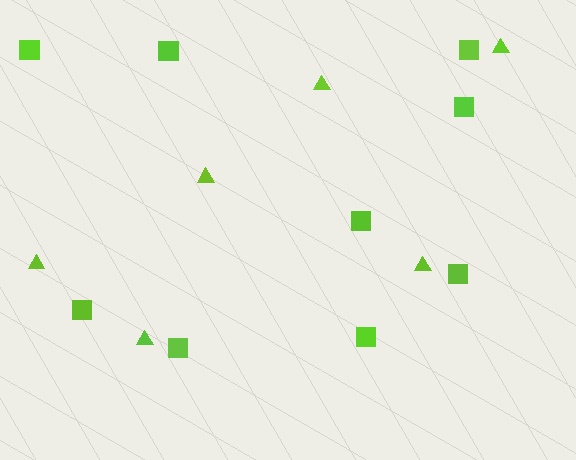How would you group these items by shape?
There are 2 groups: one group of squares (9) and one group of triangles (6).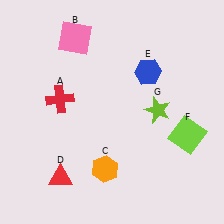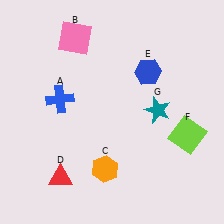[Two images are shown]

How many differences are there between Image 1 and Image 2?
There are 2 differences between the two images.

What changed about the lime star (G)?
In Image 1, G is lime. In Image 2, it changed to teal.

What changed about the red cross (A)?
In Image 1, A is red. In Image 2, it changed to blue.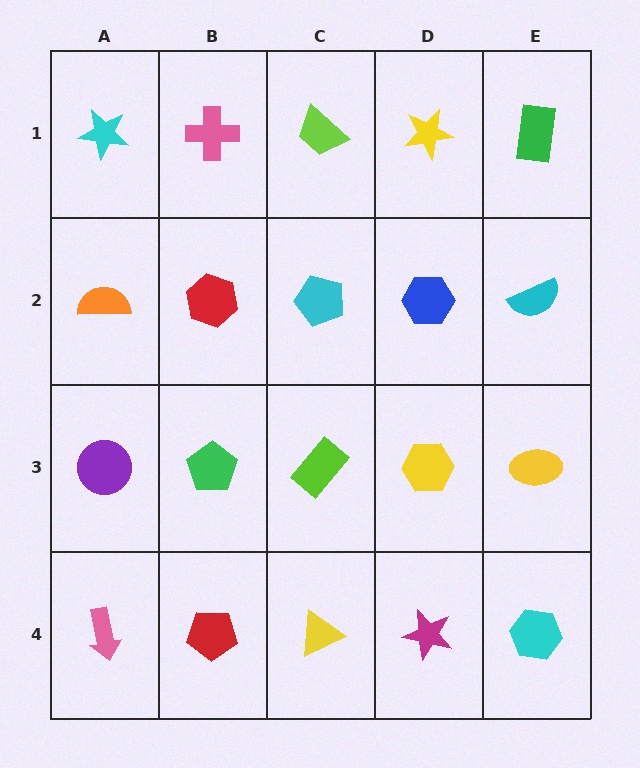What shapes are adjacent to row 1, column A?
An orange semicircle (row 2, column A), a pink cross (row 1, column B).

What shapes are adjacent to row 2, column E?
A green rectangle (row 1, column E), a yellow ellipse (row 3, column E), a blue hexagon (row 2, column D).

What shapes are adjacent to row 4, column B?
A green pentagon (row 3, column B), a pink arrow (row 4, column A), a yellow triangle (row 4, column C).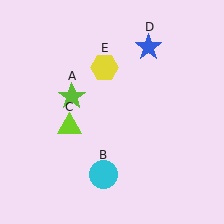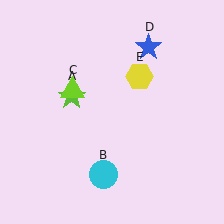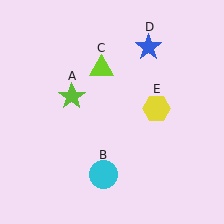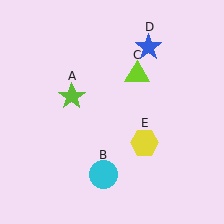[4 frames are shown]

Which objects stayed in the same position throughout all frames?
Lime star (object A) and cyan circle (object B) and blue star (object D) remained stationary.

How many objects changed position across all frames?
2 objects changed position: lime triangle (object C), yellow hexagon (object E).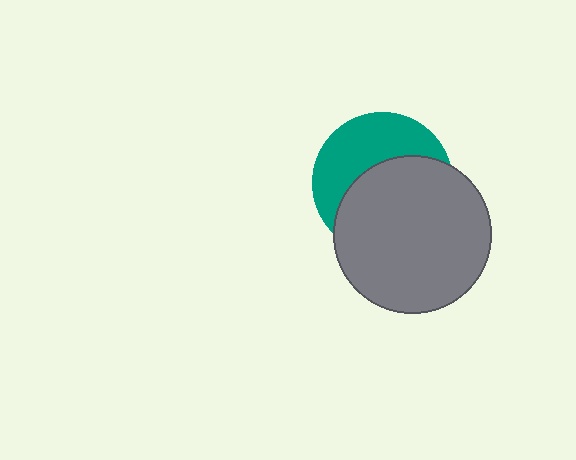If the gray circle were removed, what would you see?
You would see the complete teal circle.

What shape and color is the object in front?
The object in front is a gray circle.